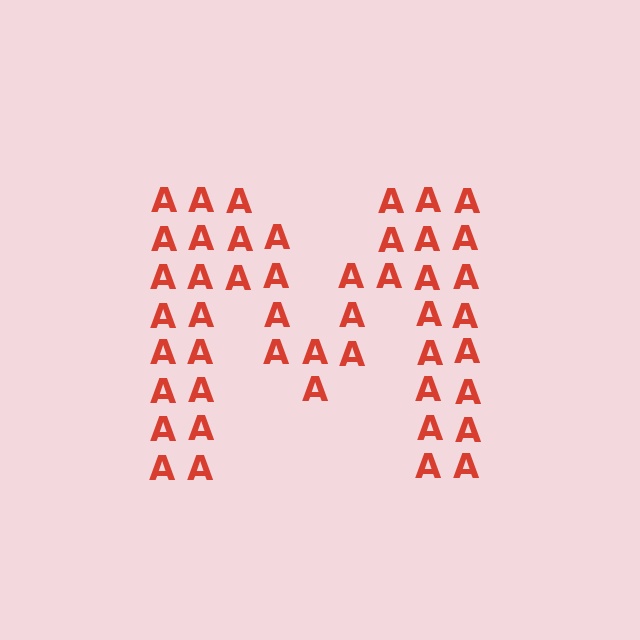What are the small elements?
The small elements are letter A's.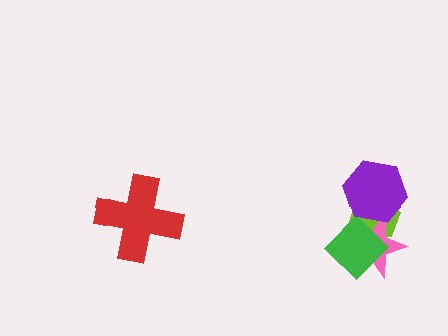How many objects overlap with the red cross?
0 objects overlap with the red cross.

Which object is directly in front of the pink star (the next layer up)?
The green diamond is directly in front of the pink star.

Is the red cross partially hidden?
No, no other shape covers it.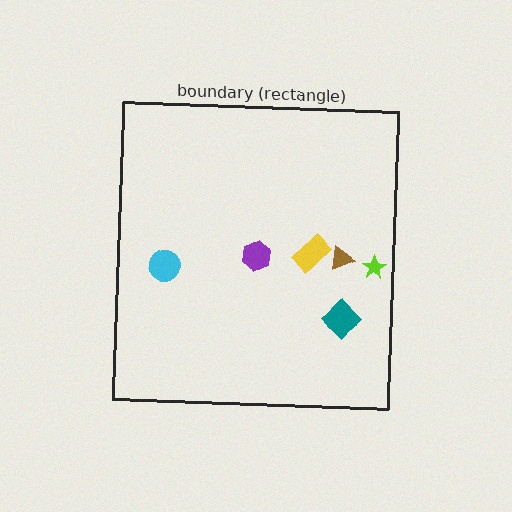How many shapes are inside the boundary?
6 inside, 0 outside.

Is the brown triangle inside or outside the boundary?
Inside.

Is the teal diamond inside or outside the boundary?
Inside.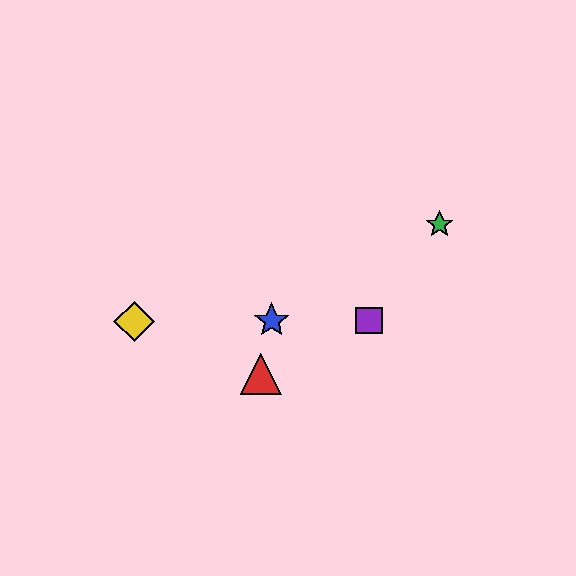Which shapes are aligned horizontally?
The blue star, the yellow diamond, the purple square are aligned horizontally.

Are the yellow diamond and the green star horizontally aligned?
No, the yellow diamond is at y≈321 and the green star is at y≈225.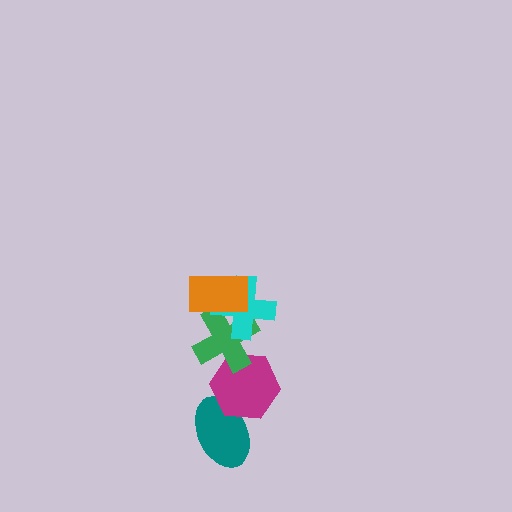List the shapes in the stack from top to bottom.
From top to bottom: the orange rectangle, the cyan cross, the green cross, the magenta hexagon, the teal ellipse.